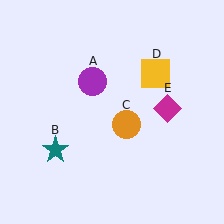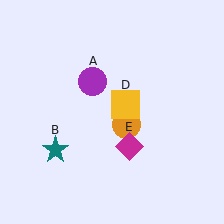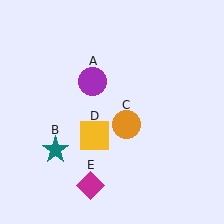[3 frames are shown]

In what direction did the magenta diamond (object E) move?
The magenta diamond (object E) moved down and to the left.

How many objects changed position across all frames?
2 objects changed position: yellow square (object D), magenta diamond (object E).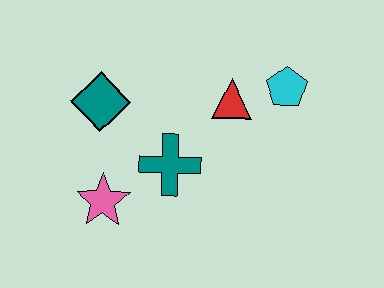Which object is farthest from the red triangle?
The pink star is farthest from the red triangle.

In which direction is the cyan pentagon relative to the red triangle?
The cyan pentagon is to the right of the red triangle.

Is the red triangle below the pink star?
No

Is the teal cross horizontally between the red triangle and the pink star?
Yes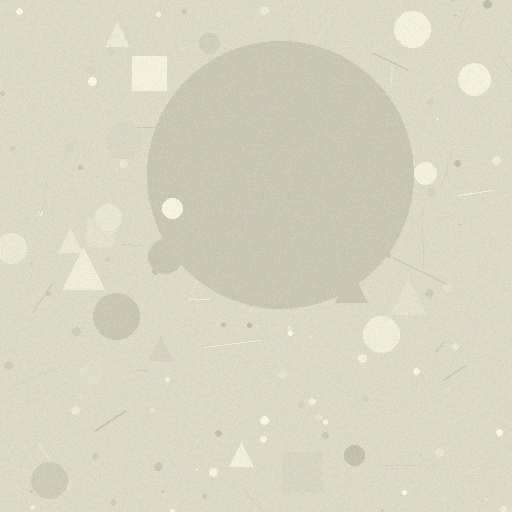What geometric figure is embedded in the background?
A circle is embedded in the background.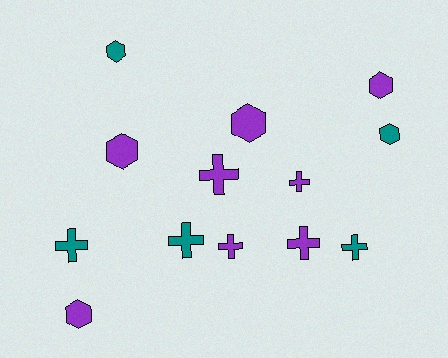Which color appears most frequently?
Purple, with 8 objects.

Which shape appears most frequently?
Cross, with 7 objects.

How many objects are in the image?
There are 13 objects.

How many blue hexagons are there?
There are no blue hexagons.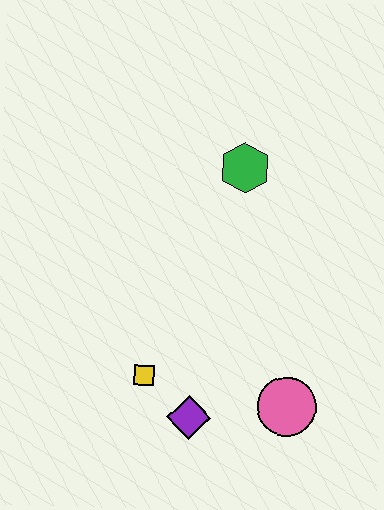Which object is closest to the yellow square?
The purple diamond is closest to the yellow square.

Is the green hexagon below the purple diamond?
No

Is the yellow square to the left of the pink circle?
Yes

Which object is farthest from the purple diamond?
The green hexagon is farthest from the purple diamond.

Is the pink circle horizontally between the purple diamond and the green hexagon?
No